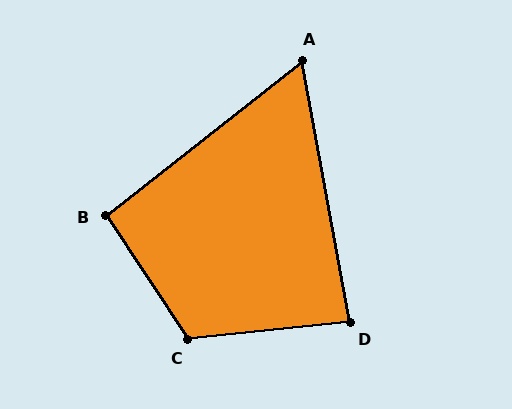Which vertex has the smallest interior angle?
A, at approximately 62 degrees.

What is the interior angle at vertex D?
Approximately 85 degrees (approximately right).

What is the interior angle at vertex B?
Approximately 95 degrees (approximately right).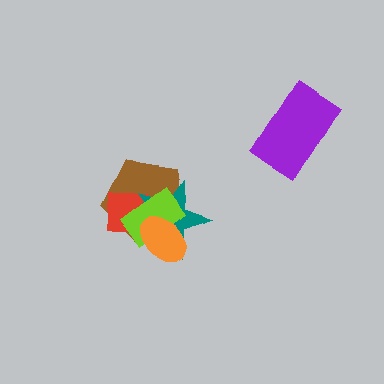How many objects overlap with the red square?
4 objects overlap with the red square.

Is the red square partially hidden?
Yes, it is partially covered by another shape.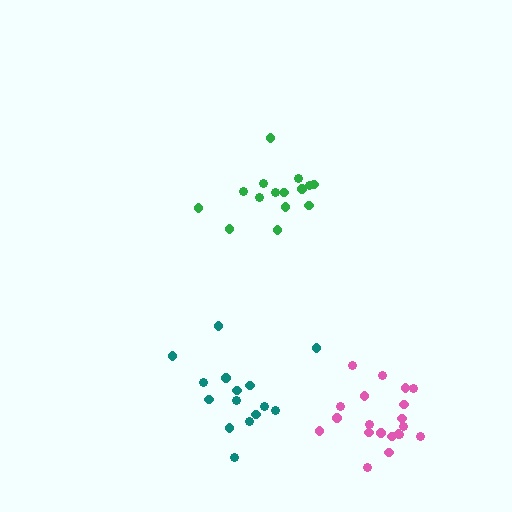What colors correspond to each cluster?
The clusters are colored: green, teal, pink.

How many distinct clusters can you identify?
There are 3 distinct clusters.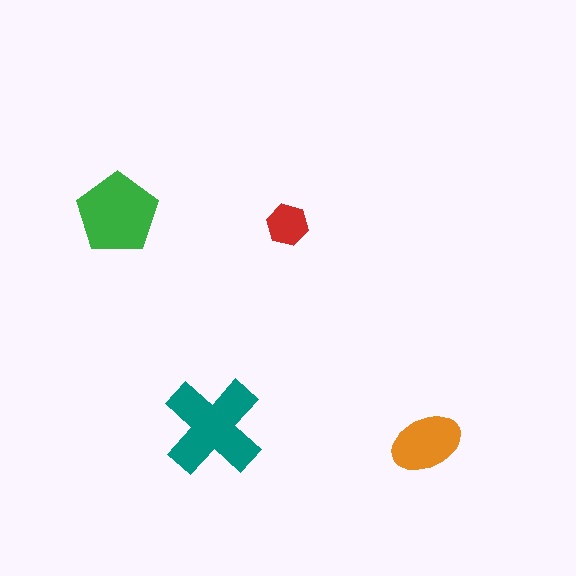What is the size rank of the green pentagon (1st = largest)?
2nd.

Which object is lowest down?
The orange ellipse is bottommost.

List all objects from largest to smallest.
The teal cross, the green pentagon, the orange ellipse, the red hexagon.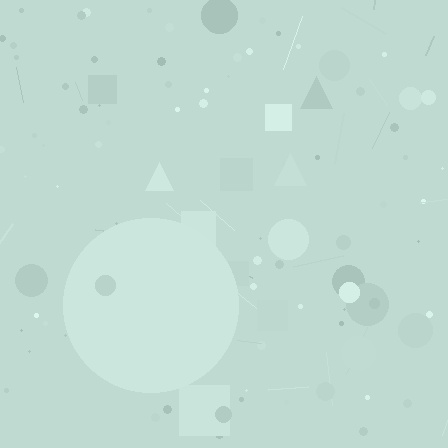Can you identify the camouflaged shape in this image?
The camouflaged shape is a circle.